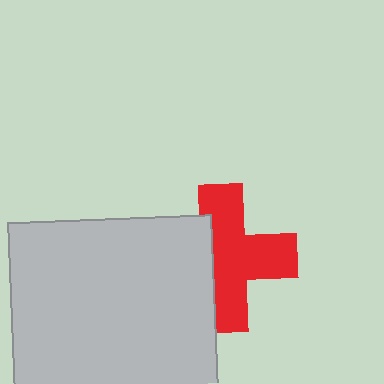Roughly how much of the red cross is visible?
Most of it is visible (roughly 65%).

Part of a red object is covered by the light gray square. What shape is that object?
It is a cross.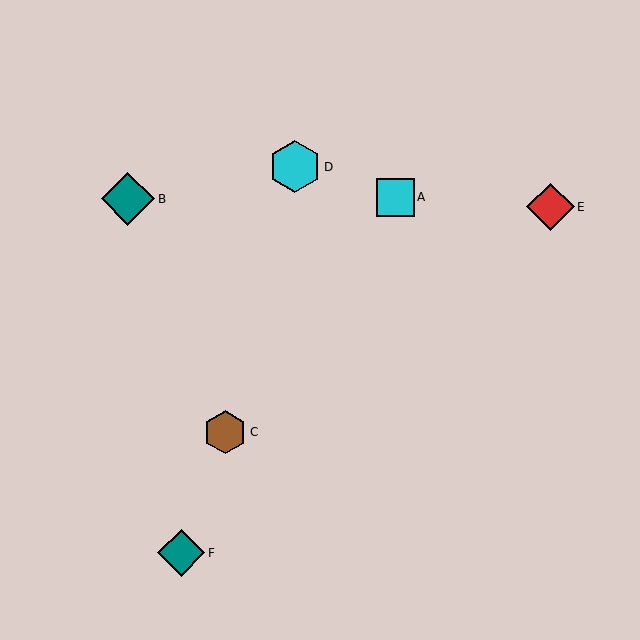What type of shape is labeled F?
Shape F is a teal diamond.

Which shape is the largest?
The teal diamond (labeled B) is the largest.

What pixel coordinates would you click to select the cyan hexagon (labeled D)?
Click at (295, 167) to select the cyan hexagon D.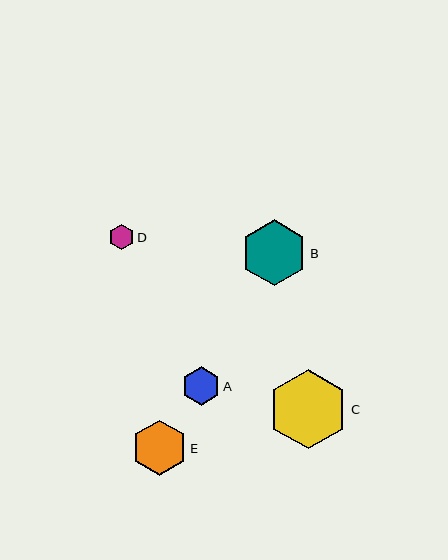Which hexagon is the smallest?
Hexagon D is the smallest with a size of approximately 26 pixels.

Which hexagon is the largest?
Hexagon C is the largest with a size of approximately 80 pixels.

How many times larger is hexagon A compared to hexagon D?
Hexagon A is approximately 1.5 times the size of hexagon D.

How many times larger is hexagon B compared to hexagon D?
Hexagon B is approximately 2.6 times the size of hexagon D.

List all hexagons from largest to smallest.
From largest to smallest: C, B, E, A, D.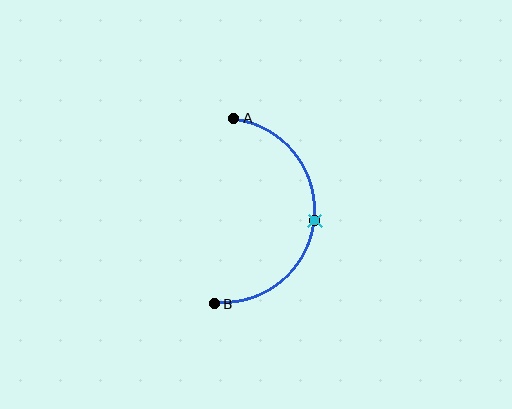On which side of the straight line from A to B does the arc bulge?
The arc bulges to the right of the straight line connecting A and B.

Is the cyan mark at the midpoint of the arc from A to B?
Yes. The cyan mark lies on the arc at equal arc-length from both A and B — it is the arc midpoint.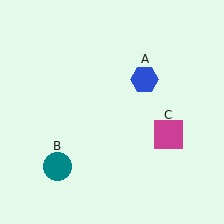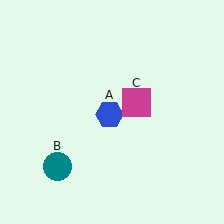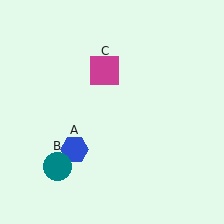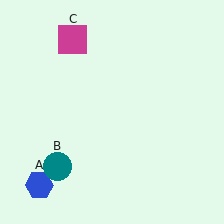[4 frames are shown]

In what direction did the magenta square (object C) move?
The magenta square (object C) moved up and to the left.